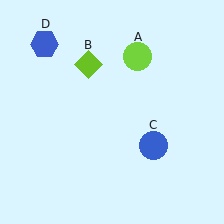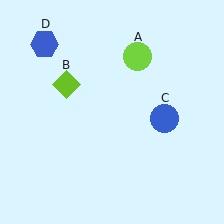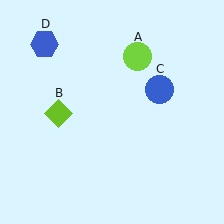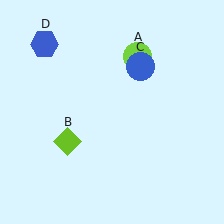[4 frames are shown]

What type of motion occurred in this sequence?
The lime diamond (object B), blue circle (object C) rotated counterclockwise around the center of the scene.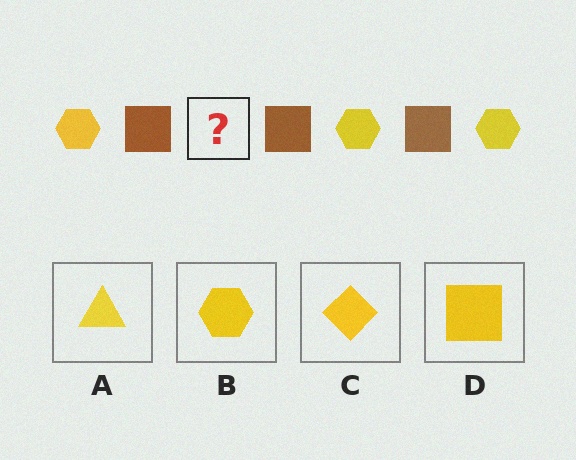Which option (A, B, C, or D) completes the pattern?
B.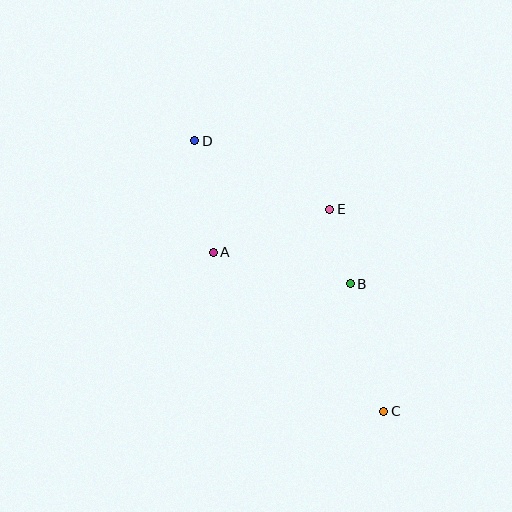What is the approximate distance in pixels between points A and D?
The distance between A and D is approximately 113 pixels.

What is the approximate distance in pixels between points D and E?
The distance between D and E is approximately 151 pixels.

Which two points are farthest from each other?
Points C and D are farthest from each other.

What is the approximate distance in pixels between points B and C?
The distance between B and C is approximately 131 pixels.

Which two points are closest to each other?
Points B and E are closest to each other.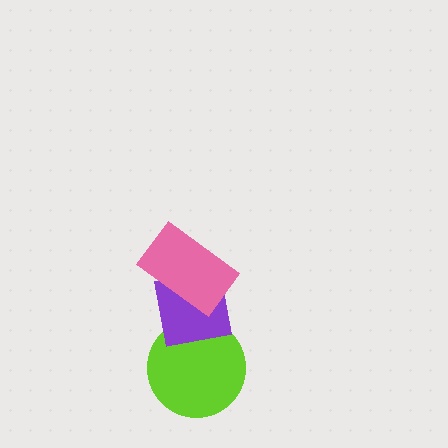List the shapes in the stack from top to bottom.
From top to bottom: the pink rectangle, the purple square, the lime circle.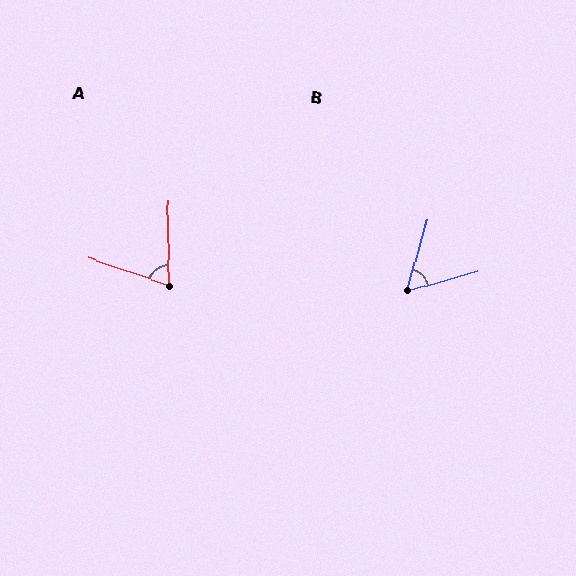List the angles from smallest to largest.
B (58°), A (70°).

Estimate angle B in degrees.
Approximately 58 degrees.